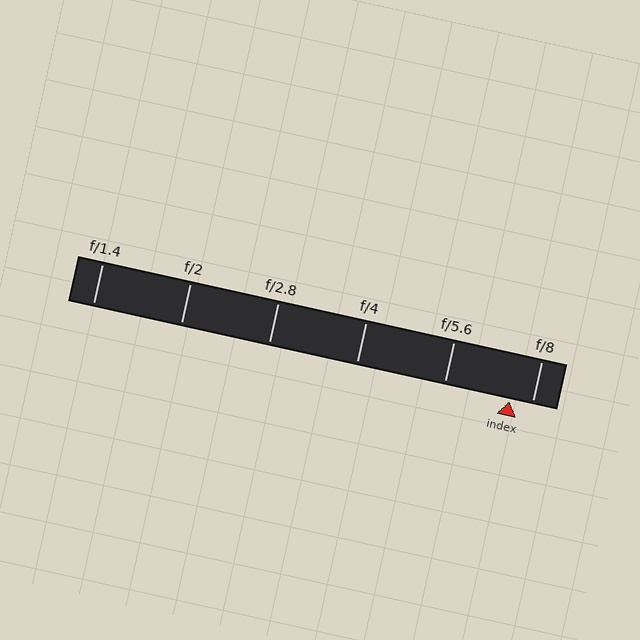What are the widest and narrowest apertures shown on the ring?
The widest aperture shown is f/1.4 and the narrowest is f/8.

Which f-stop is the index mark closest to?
The index mark is closest to f/8.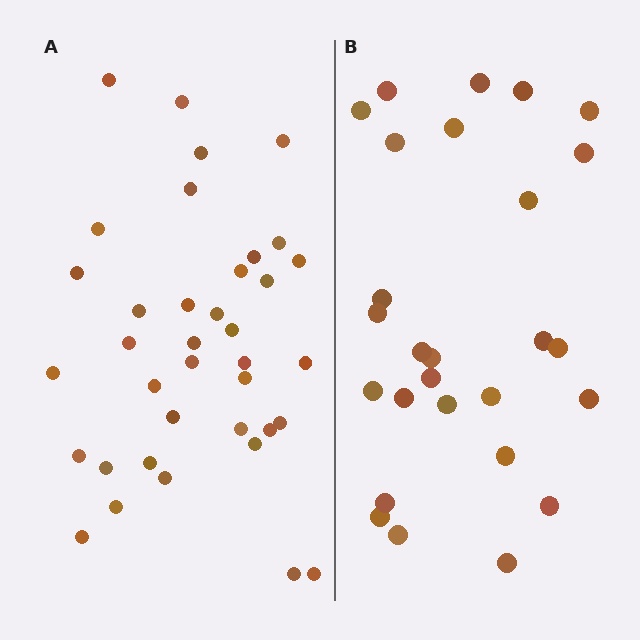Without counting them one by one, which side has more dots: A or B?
Region A (the left region) has more dots.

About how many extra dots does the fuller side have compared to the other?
Region A has roughly 10 or so more dots than region B.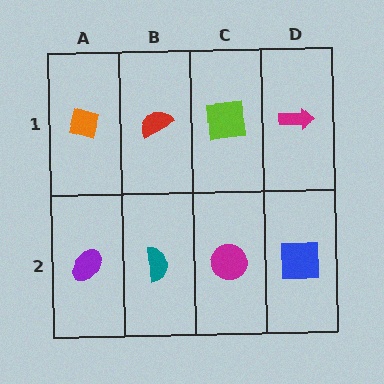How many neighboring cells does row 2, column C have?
3.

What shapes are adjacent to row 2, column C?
A lime square (row 1, column C), a teal semicircle (row 2, column B), a blue square (row 2, column D).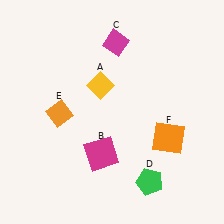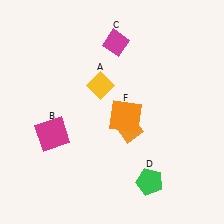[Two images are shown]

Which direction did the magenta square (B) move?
The magenta square (B) moved left.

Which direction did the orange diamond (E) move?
The orange diamond (E) moved right.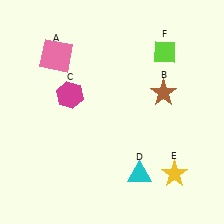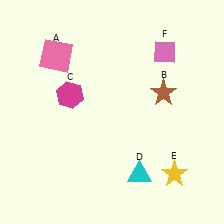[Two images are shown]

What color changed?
The diamond (F) changed from lime in Image 1 to pink in Image 2.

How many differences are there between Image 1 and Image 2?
There is 1 difference between the two images.